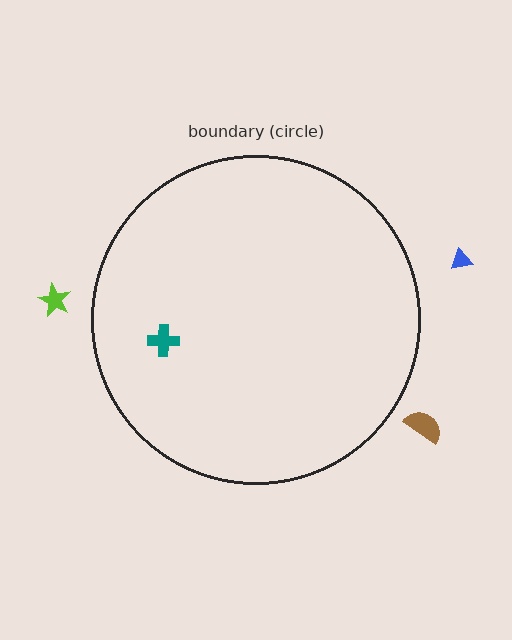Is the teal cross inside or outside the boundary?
Inside.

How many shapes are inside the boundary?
1 inside, 3 outside.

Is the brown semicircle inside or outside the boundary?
Outside.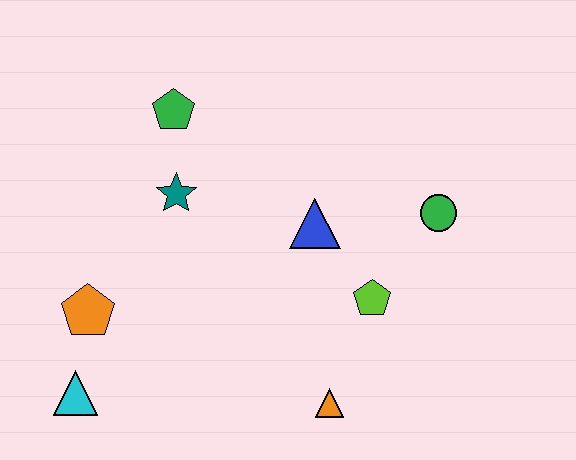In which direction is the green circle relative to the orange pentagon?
The green circle is to the right of the orange pentagon.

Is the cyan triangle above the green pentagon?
No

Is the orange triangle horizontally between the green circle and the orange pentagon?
Yes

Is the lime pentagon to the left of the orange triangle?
No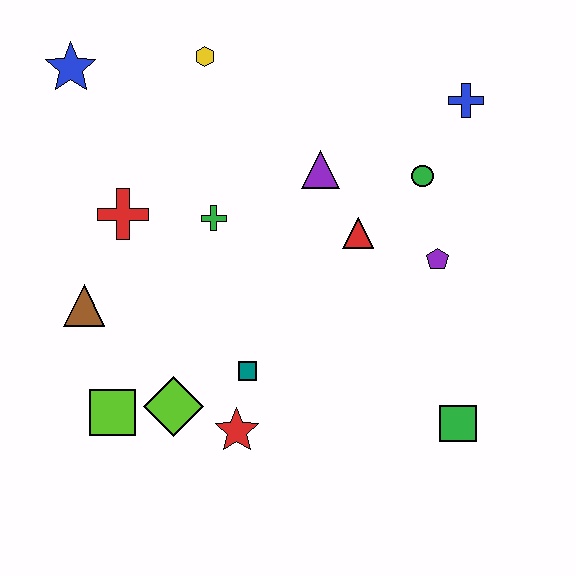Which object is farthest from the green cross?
The green square is farthest from the green cross.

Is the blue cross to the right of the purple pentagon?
Yes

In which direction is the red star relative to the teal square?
The red star is below the teal square.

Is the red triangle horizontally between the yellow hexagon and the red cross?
No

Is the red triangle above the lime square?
Yes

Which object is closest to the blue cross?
The green circle is closest to the blue cross.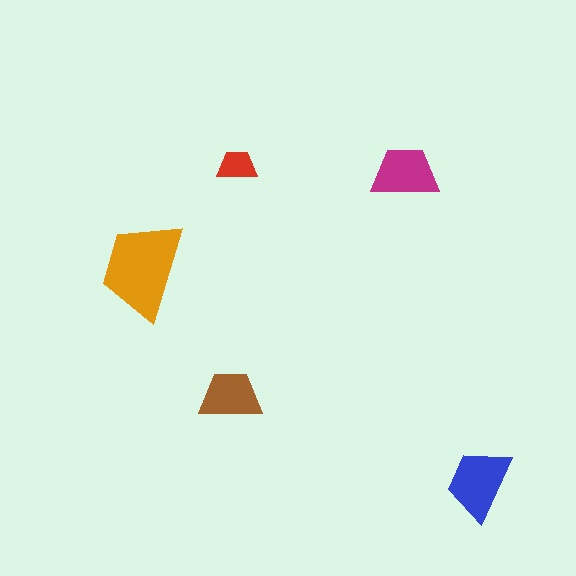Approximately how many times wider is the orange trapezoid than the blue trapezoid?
About 1.5 times wider.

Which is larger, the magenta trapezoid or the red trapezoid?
The magenta one.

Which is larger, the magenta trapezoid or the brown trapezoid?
The magenta one.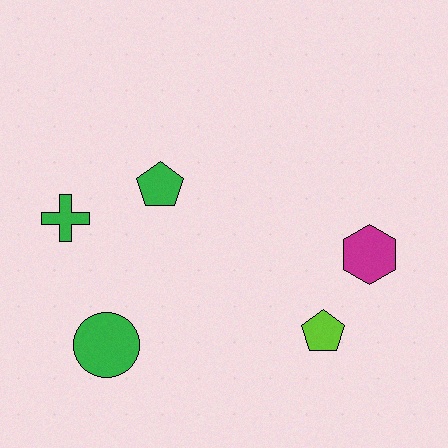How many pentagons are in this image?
There are 2 pentagons.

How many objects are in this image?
There are 5 objects.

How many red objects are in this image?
There are no red objects.